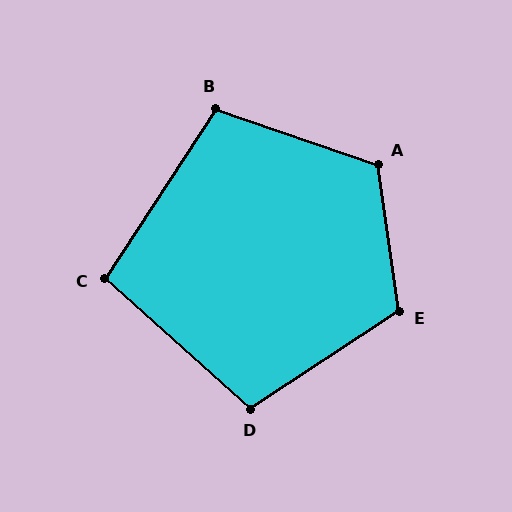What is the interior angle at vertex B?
Approximately 104 degrees (obtuse).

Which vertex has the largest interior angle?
A, at approximately 117 degrees.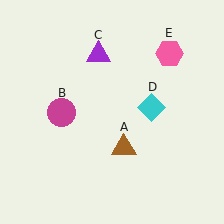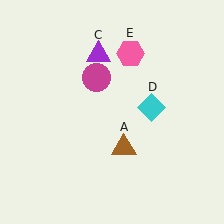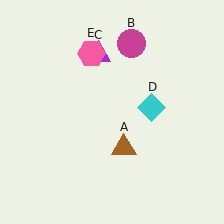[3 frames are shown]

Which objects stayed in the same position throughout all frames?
Brown triangle (object A) and purple triangle (object C) and cyan diamond (object D) remained stationary.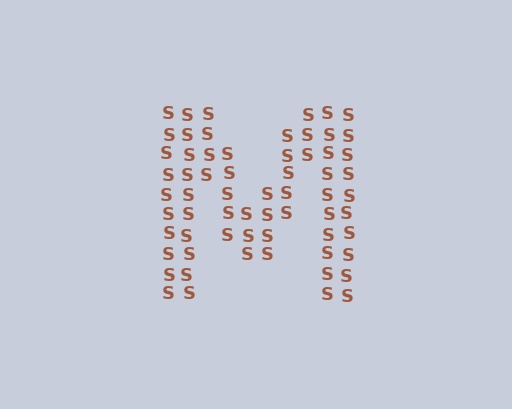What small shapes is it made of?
It is made of small letter S's.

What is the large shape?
The large shape is the letter M.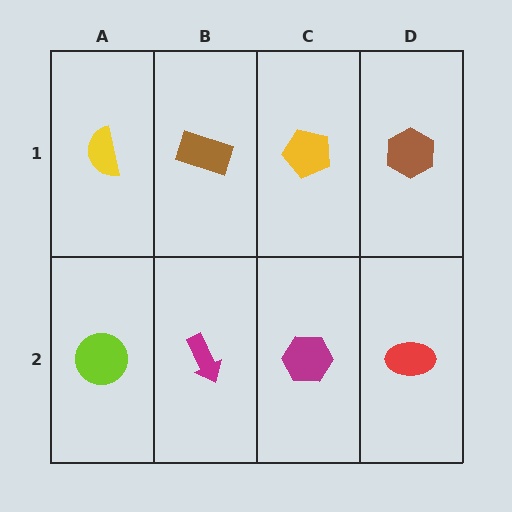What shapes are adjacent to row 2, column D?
A brown hexagon (row 1, column D), a magenta hexagon (row 2, column C).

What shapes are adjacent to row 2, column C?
A yellow pentagon (row 1, column C), a magenta arrow (row 2, column B), a red ellipse (row 2, column D).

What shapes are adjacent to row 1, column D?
A red ellipse (row 2, column D), a yellow pentagon (row 1, column C).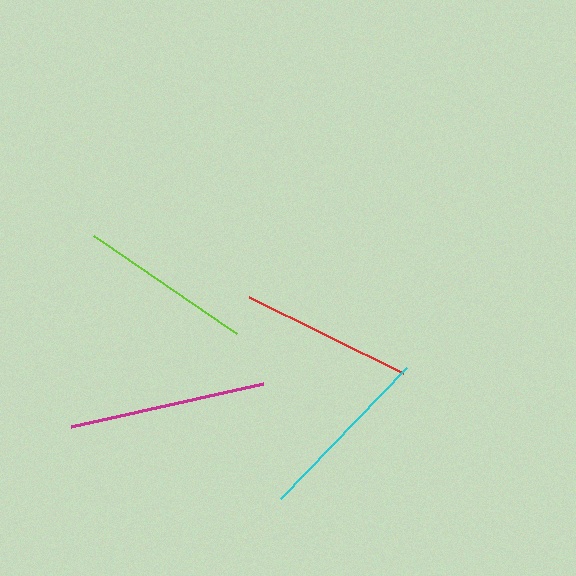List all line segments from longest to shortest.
From longest to shortest: magenta, cyan, lime, red.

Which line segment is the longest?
The magenta line is the longest at approximately 197 pixels.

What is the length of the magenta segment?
The magenta segment is approximately 197 pixels long.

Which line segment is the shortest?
The red line is the shortest at approximately 172 pixels.